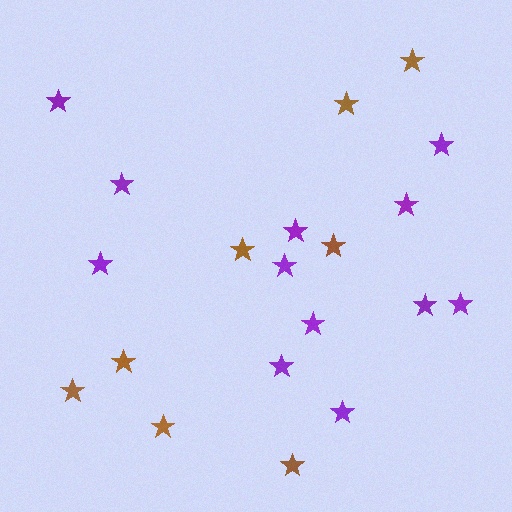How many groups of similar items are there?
There are 2 groups: one group of brown stars (8) and one group of purple stars (12).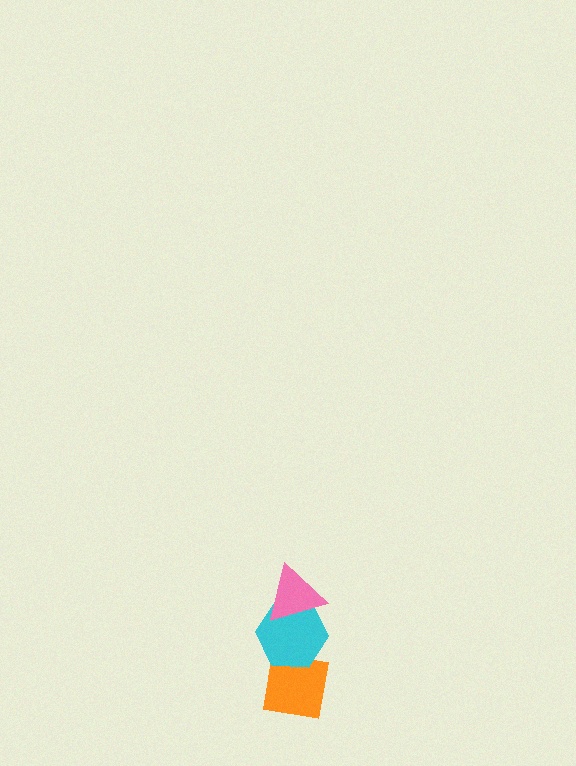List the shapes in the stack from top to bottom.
From top to bottom: the pink triangle, the cyan hexagon, the orange square.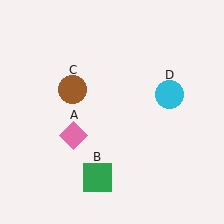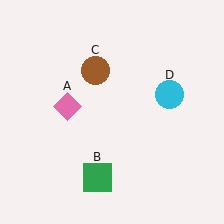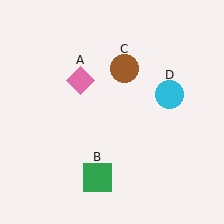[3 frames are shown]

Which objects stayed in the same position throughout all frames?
Green square (object B) and cyan circle (object D) remained stationary.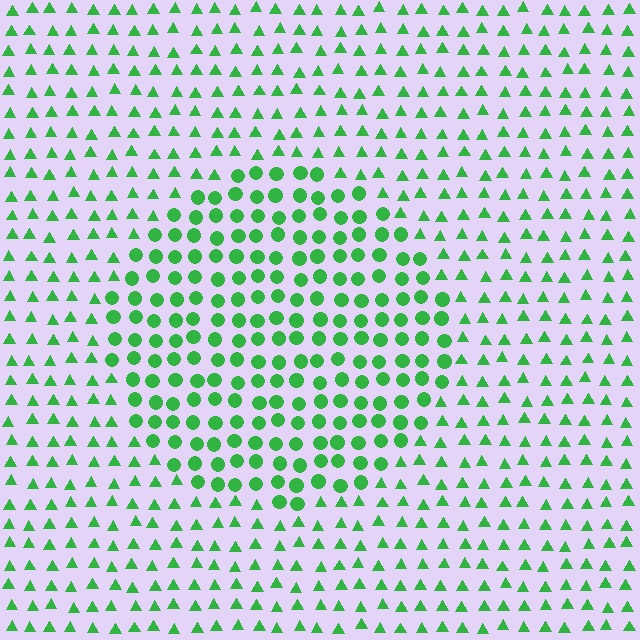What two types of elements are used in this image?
The image uses circles inside the circle region and triangles outside it.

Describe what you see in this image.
The image is filled with small green elements arranged in a uniform grid. A circle-shaped region contains circles, while the surrounding area contains triangles. The boundary is defined purely by the change in element shape.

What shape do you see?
I see a circle.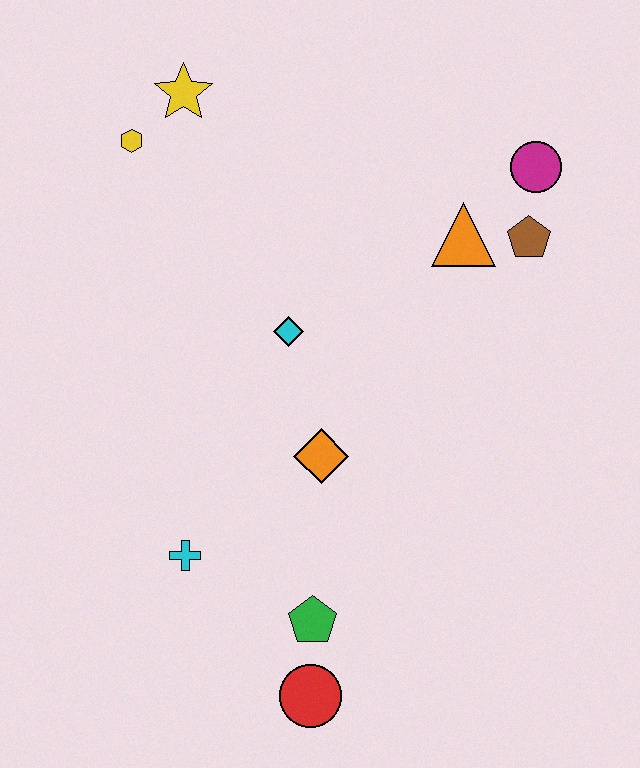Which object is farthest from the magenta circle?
The red circle is farthest from the magenta circle.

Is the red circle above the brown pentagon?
No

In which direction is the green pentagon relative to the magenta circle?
The green pentagon is below the magenta circle.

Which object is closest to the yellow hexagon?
The yellow star is closest to the yellow hexagon.